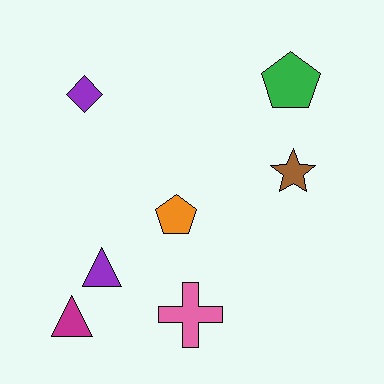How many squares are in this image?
There are no squares.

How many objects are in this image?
There are 7 objects.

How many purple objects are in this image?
There are 2 purple objects.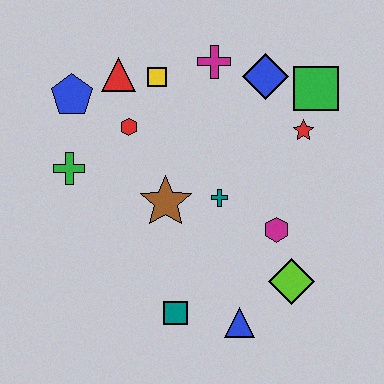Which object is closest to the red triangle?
The yellow square is closest to the red triangle.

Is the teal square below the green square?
Yes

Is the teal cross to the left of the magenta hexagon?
Yes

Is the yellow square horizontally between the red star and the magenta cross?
No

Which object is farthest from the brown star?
The green square is farthest from the brown star.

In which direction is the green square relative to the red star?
The green square is above the red star.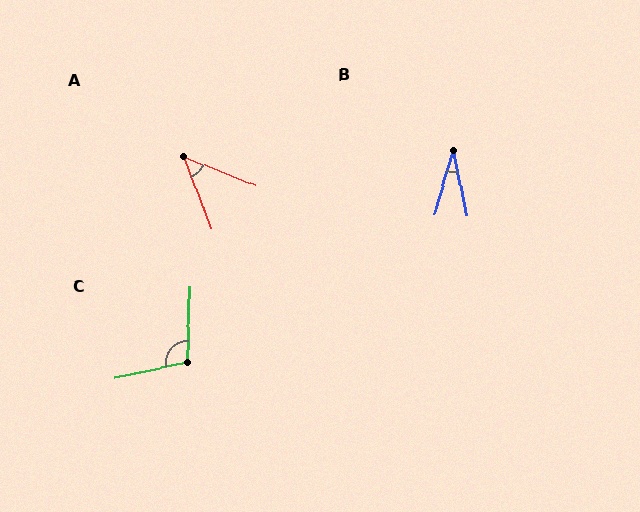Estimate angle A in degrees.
Approximately 47 degrees.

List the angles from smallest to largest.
B (28°), A (47°), C (104°).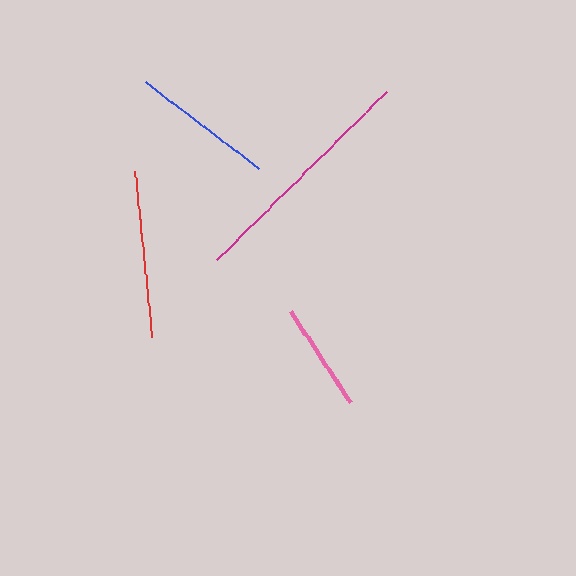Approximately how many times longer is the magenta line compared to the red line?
The magenta line is approximately 1.4 times the length of the red line.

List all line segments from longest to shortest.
From longest to shortest: magenta, red, blue, pink.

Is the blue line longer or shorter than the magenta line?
The magenta line is longer than the blue line.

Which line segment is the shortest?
The pink line is the shortest at approximately 109 pixels.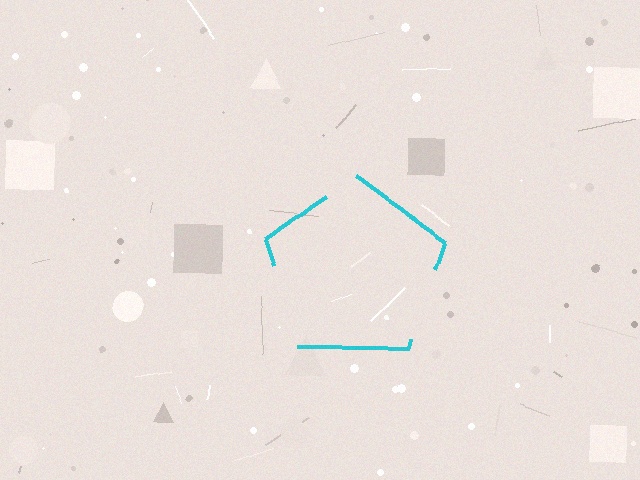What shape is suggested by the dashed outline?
The dashed outline suggests a pentagon.